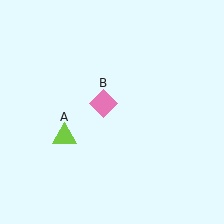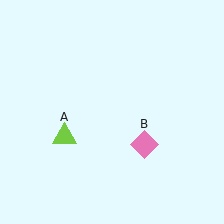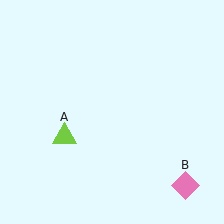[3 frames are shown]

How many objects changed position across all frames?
1 object changed position: pink diamond (object B).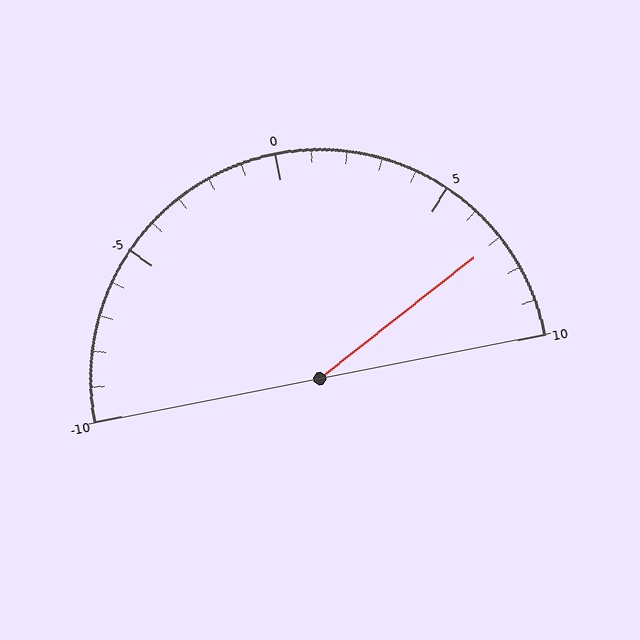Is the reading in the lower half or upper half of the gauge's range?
The reading is in the upper half of the range (-10 to 10).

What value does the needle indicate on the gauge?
The needle indicates approximately 7.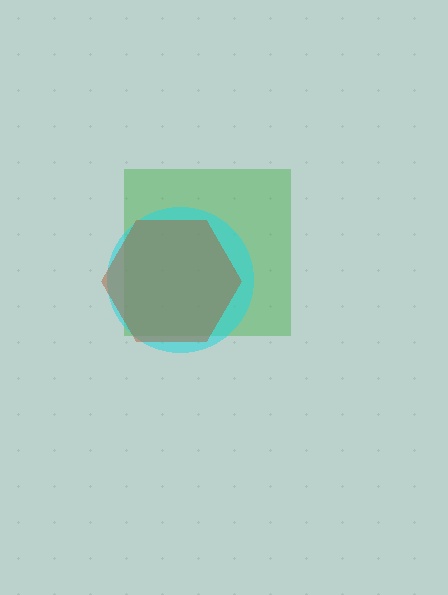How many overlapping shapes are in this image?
There are 3 overlapping shapes in the image.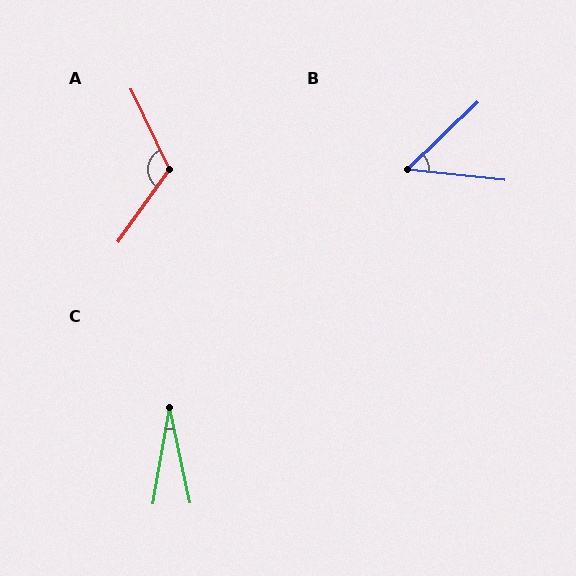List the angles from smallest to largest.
C (22°), B (50°), A (119°).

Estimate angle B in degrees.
Approximately 50 degrees.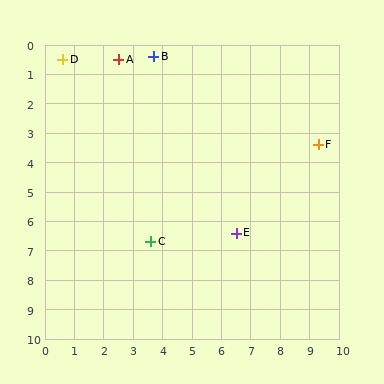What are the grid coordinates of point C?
Point C is at approximately (3.6, 6.7).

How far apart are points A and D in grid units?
Points A and D are about 1.9 grid units apart.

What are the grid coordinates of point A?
Point A is at approximately (2.5, 0.5).